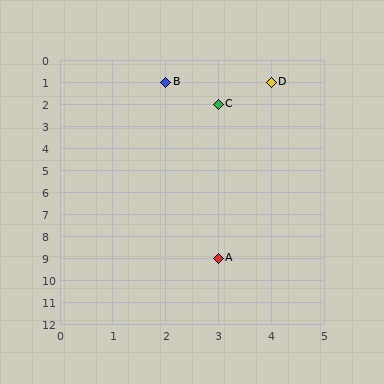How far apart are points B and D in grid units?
Points B and D are 2 columns apart.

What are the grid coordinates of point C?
Point C is at grid coordinates (3, 2).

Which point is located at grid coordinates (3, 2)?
Point C is at (3, 2).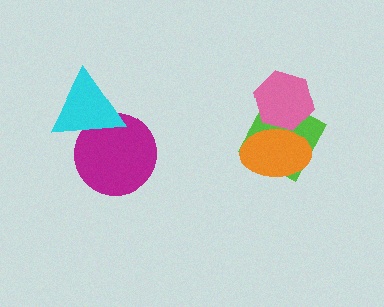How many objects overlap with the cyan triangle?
1 object overlaps with the cyan triangle.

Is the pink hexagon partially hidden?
Yes, it is partially covered by another shape.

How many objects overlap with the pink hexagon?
2 objects overlap with the pink hexagon.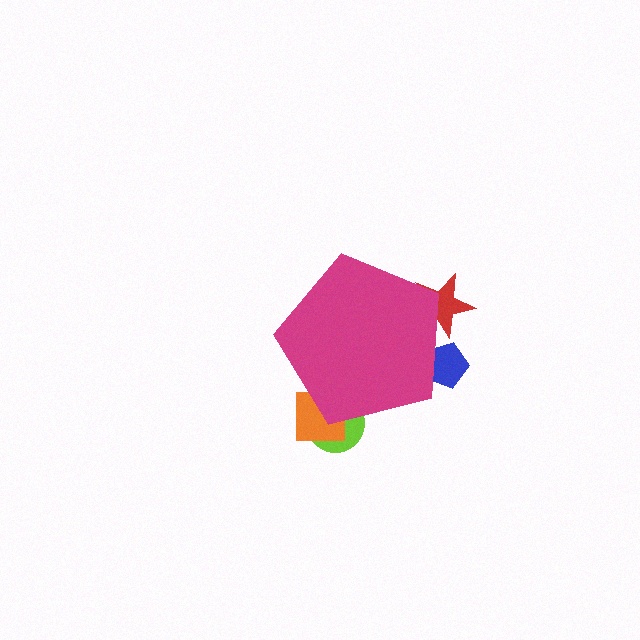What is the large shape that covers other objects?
A magenta pentagon.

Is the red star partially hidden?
Yes, the red star is partially hidden behind the magenta pentagon.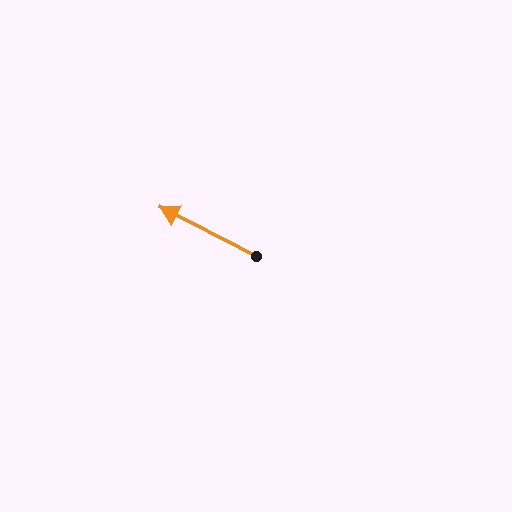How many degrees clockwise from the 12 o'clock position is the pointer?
Approximately 297 degrees.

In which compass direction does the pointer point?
Northwest.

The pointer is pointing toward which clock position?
Roughly 10 o'clock.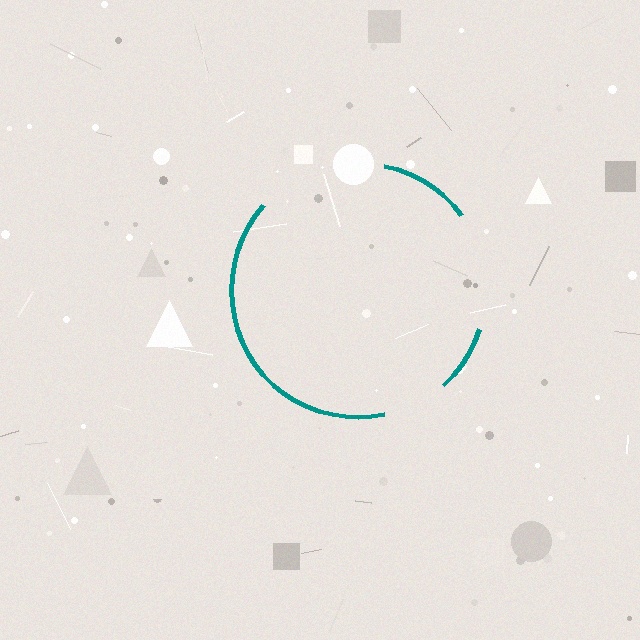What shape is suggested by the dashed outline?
The dashed outline suggests a circle.